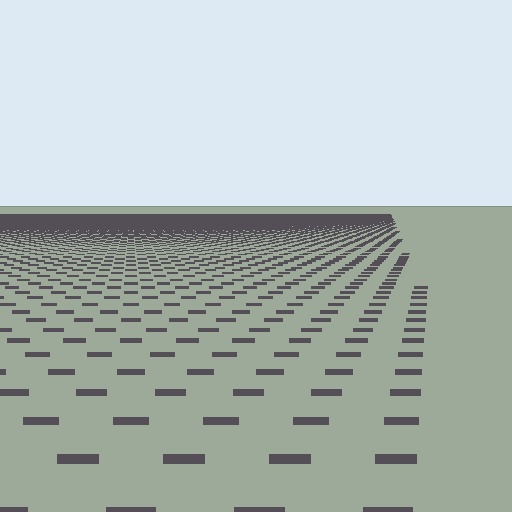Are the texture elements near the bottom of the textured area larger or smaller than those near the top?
Larger. Near the bottom, elements are closer to the viewer and appear at a bigger on-screen size.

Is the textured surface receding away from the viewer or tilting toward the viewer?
The surface is receding away from the viewer. Texture elements get smaller and denser toward the top.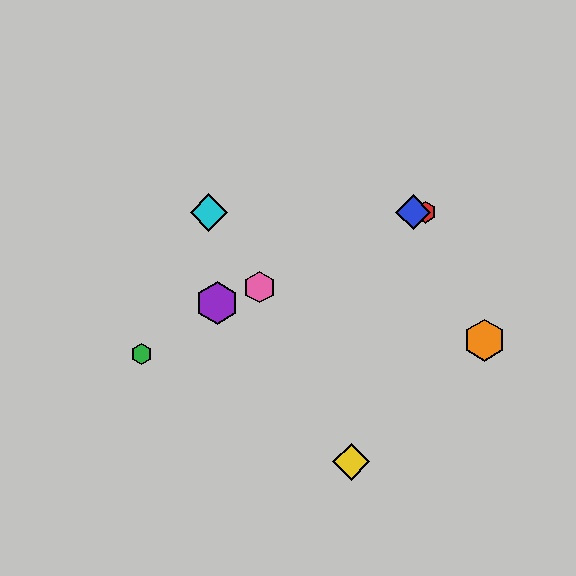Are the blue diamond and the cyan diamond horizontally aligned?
Yes, both are at y≈212.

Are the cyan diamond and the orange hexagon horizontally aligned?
No, the cyan diamond is at y≈212 and the orange hexagon is at y≈340.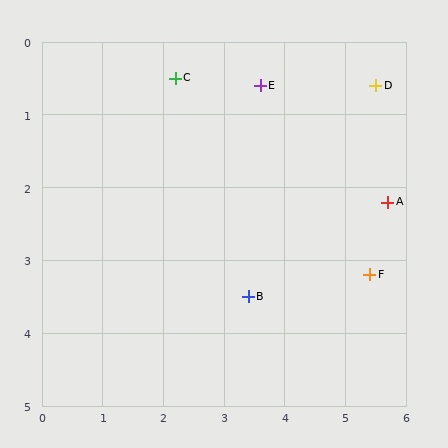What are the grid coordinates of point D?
Point D is at approximately (5.5, 0.6).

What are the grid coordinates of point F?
Point F is at approximately (5.4, 3.2).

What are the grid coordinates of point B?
Point B is at approximately (3.4, 3.5).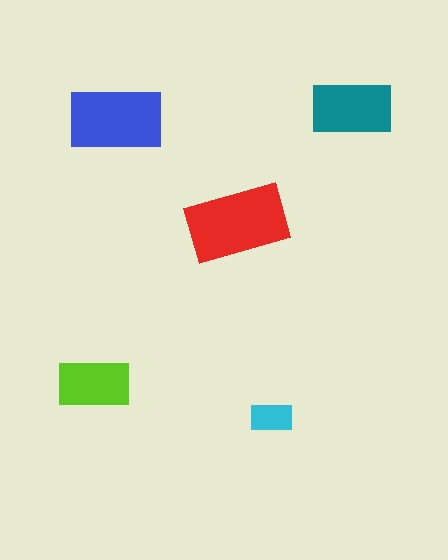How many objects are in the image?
There are 5 objects in the image.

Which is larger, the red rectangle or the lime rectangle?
The red one.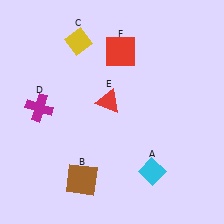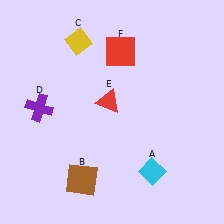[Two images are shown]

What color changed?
The cross (D) changed from magenta in Image 1 to purple in Image 2.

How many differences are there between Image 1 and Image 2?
There is 1 difference between the two images.